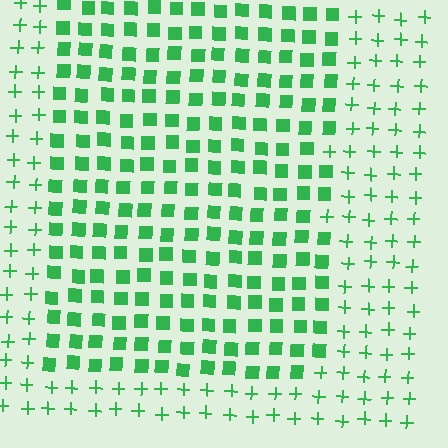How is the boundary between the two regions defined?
The boundary is defined by a change in element shape: squares inside vs. plus signs outside. All elements share the same color and spacing.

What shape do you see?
I see a rectangle.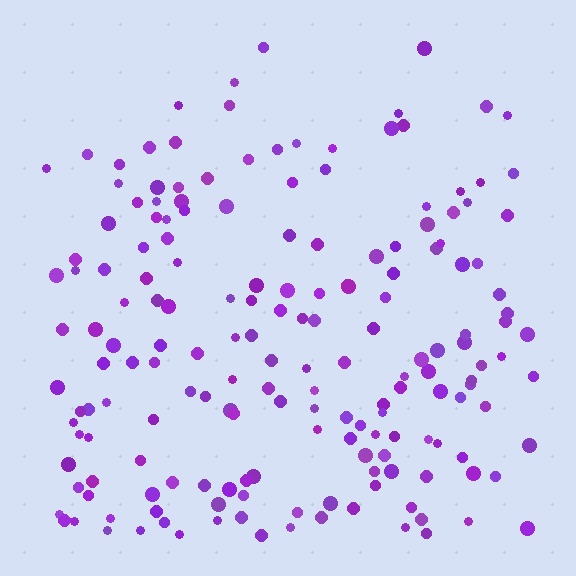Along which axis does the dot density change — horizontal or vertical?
Vertical.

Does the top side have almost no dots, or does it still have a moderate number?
Still a moderate number, just noticeably fewer than the bottom.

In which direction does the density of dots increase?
From top to bottom, with the bottom side densest.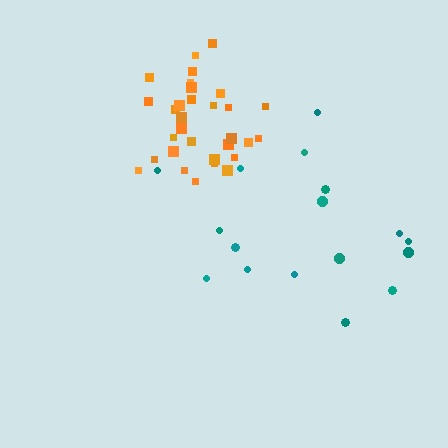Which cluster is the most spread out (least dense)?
Teal.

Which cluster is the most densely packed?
Orange.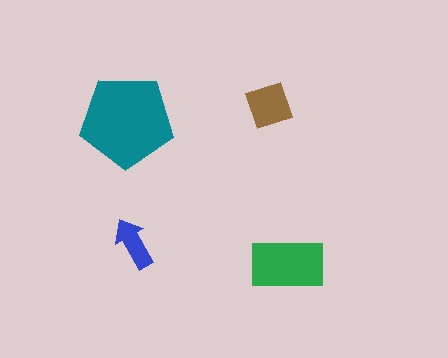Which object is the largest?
The teal pentagon.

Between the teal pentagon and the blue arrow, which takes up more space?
The teal pentagon.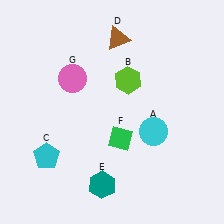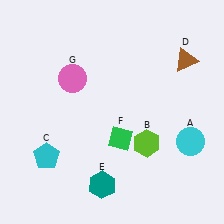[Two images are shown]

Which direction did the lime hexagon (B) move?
The lime hexagon (B) moved down.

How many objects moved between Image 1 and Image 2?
3 objects moved between the two images.